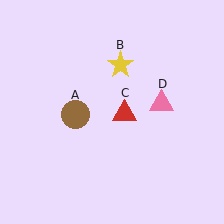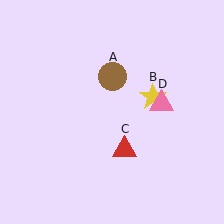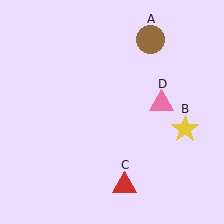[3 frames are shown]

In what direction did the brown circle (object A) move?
The brown circle (object A) moved up and to the right.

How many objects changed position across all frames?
3 objects changed position: brown circle (object A), yellow star (object B), red triangle (object C).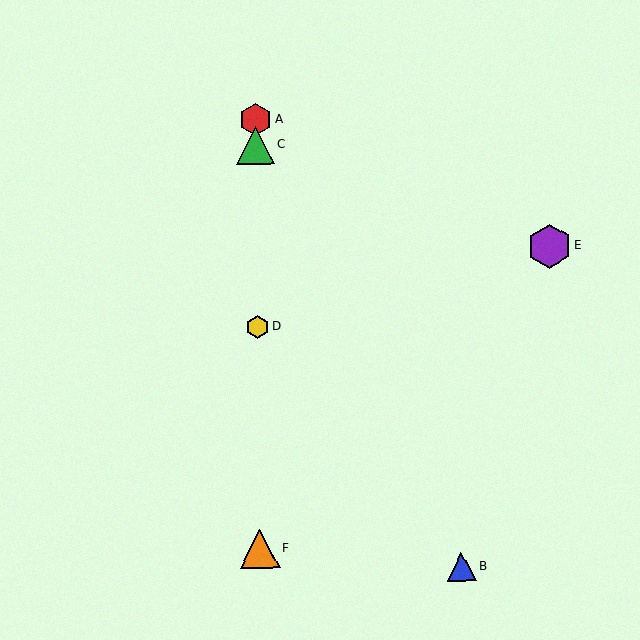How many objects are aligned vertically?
4 objects (A, C, D, F) are aligned vertically.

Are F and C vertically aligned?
Yes, both are at x≈260.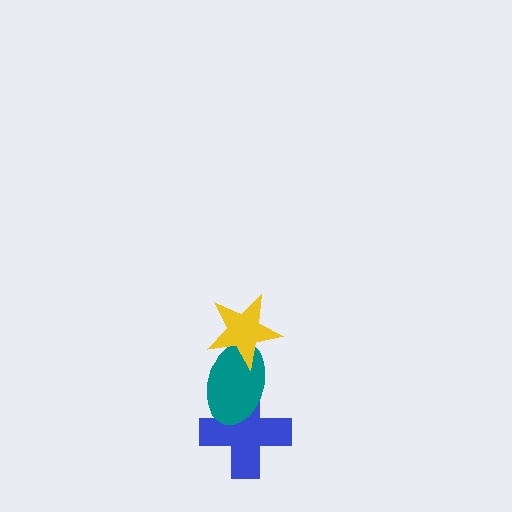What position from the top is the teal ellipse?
The teal ellipse is 2nd from the top.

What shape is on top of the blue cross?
The teal ellipse is on top of the blue cross.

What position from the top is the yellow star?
The yellow star is 1st from the top.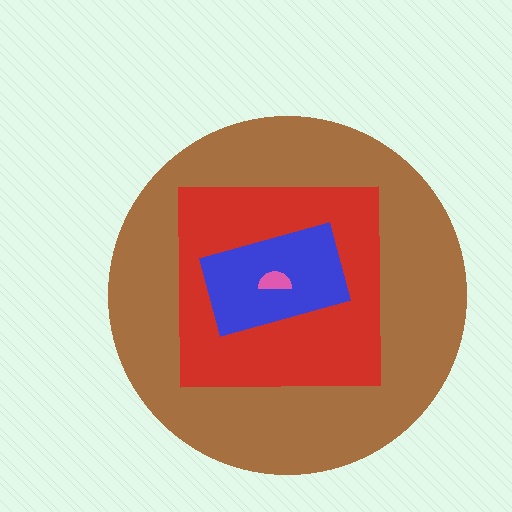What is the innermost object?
The pink semicircle.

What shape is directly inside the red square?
The blue rectangle.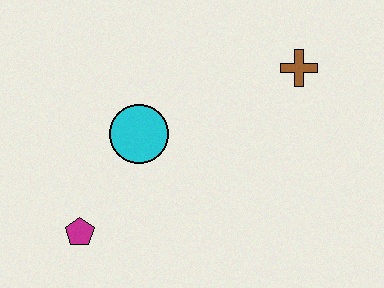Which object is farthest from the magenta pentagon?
The brown cross is farthest from the magenta pentagon.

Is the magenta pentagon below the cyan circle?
Yes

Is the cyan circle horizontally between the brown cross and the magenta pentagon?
Yes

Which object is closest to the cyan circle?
The magenta pentagon is closest to the cyan circle.